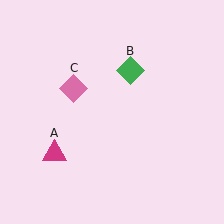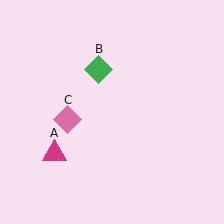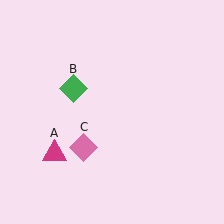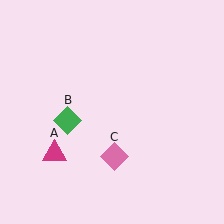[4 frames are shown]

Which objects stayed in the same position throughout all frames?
Magenta triangle (object A) remained stationary.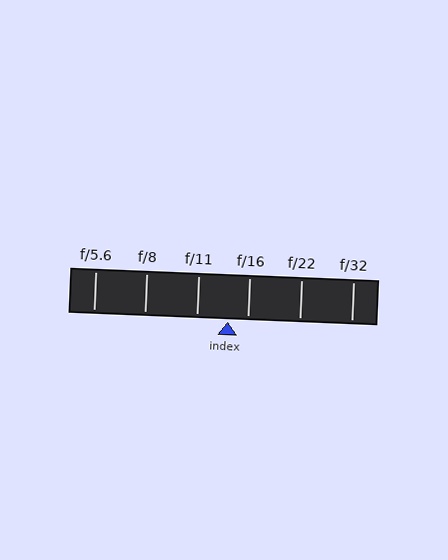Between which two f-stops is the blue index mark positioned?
The index mark is between f/11 and f/16.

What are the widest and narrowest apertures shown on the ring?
The widest aperture shown is f/5.6 and the narrowest is f/32.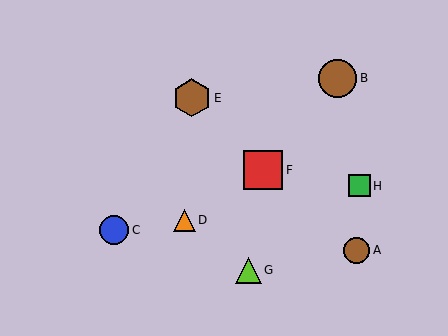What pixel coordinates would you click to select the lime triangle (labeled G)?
Click at (248, 270) to select the lime triangle G.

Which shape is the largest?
The red square (labeled F) is the largest.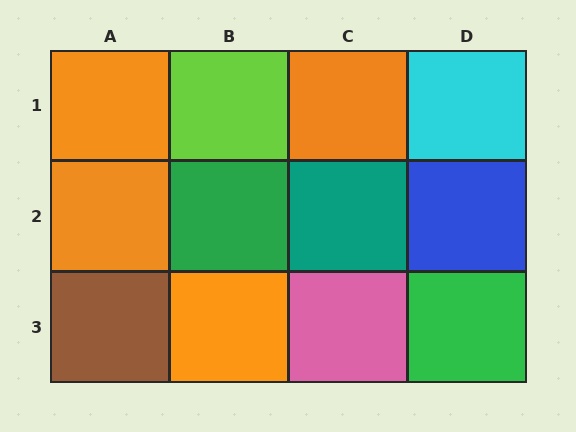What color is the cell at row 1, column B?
Lime.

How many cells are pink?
1 cell is pink.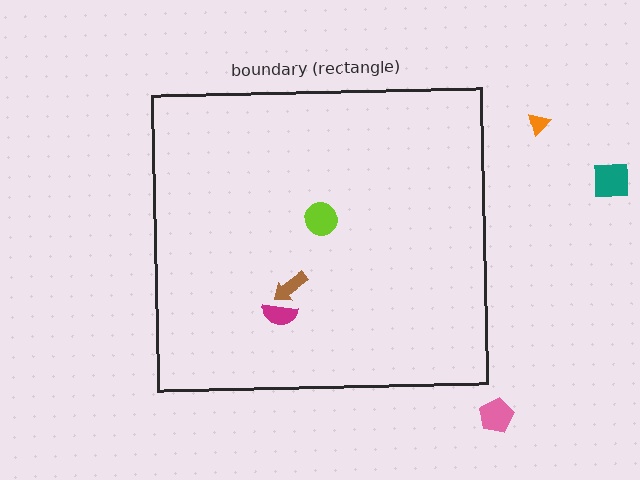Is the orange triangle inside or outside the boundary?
Outside.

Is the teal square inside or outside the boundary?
Outside.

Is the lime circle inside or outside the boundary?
Inside.